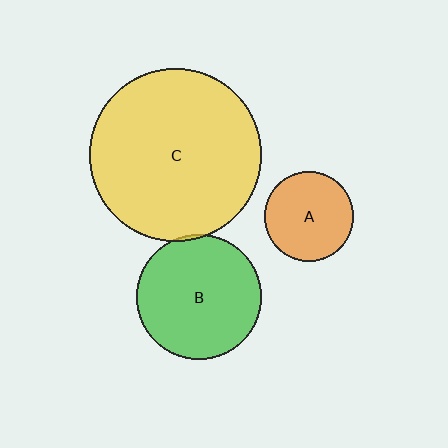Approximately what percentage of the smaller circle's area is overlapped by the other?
Approximately 5%.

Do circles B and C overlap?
Yes.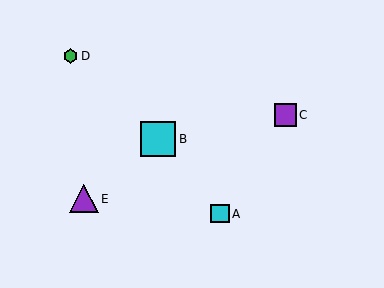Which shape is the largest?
The cyan square (labeled B) is the largest.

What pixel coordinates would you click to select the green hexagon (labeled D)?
Click at (71, 56) to select the green hexagon D.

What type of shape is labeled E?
Shape E is a purple triangle.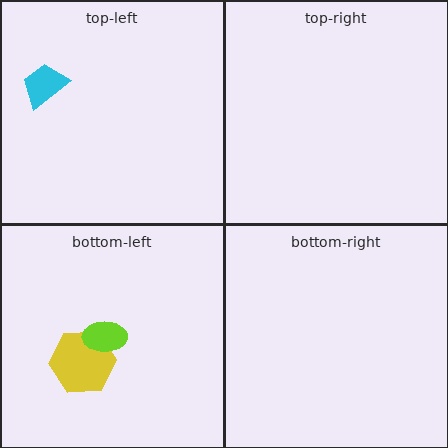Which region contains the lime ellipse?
The bottom-left region.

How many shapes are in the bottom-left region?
2.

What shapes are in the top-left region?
The cyan trapezoid.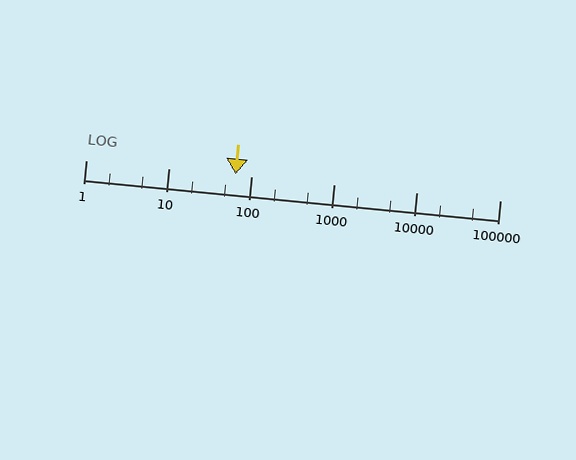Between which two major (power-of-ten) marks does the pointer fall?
The pointer is between 10 and 100.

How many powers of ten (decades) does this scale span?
The scale spans 5 decades, from 1 to 100000.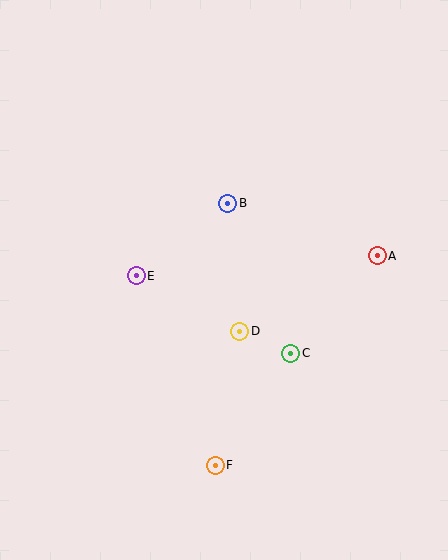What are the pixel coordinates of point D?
Point D is at (240, 331).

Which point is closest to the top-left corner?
Point B is closest to the top-left corner.